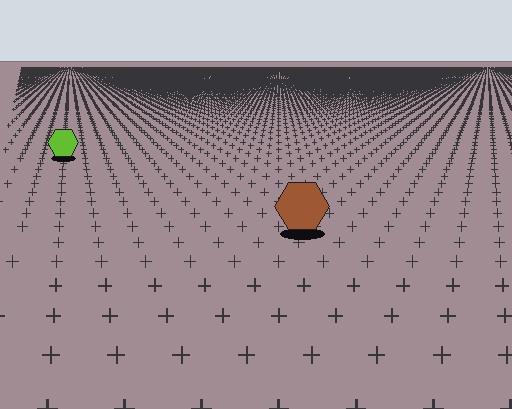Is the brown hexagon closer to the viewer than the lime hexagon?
Yes. The brown hexagon is closer — you can tell from the texture gradient: the ground texture is coarser near it.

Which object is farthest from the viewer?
The lime hexagon is farthest from the viewer. It appears smaller and the ground texture around it is denser.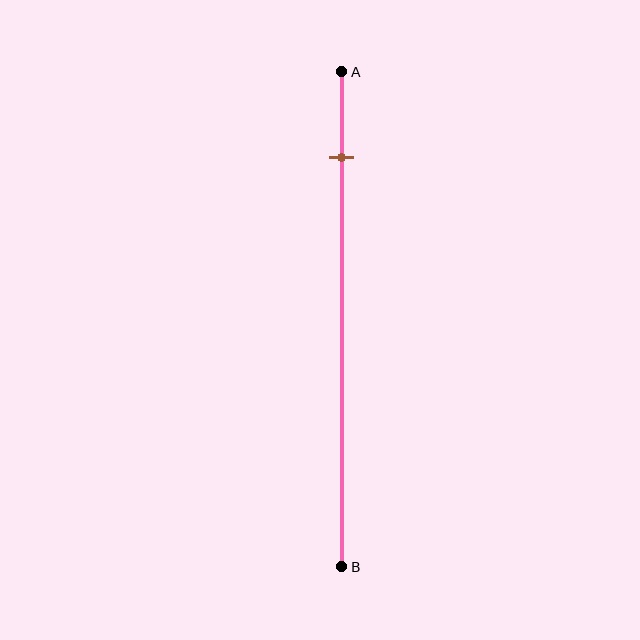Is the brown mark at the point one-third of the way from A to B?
No, the mark is at about 15% from A, not at the 33% one-third point.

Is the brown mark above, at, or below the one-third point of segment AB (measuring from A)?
The brown mark is above the one-third point of segment AB.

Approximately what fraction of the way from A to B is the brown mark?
The brown mark is approximately 15% of the way from A to B.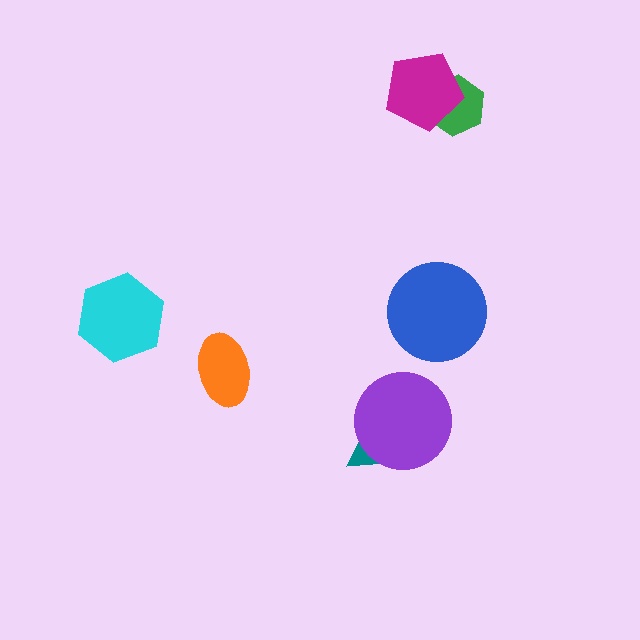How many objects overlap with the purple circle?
1 object overlaps with the purple circle.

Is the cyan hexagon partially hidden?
No, no other shape covers it.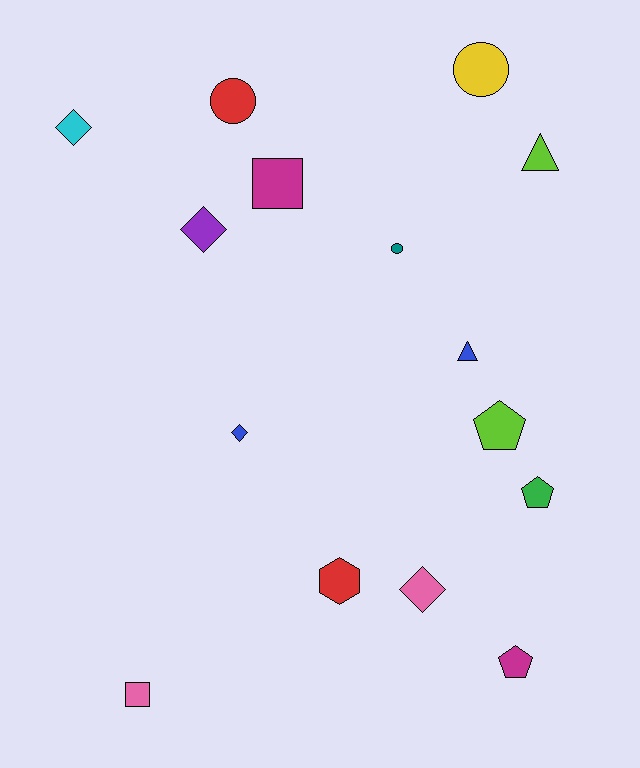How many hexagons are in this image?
There is 1 hexagon.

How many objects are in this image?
There are 15 objects.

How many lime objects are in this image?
There are 2 lime objects.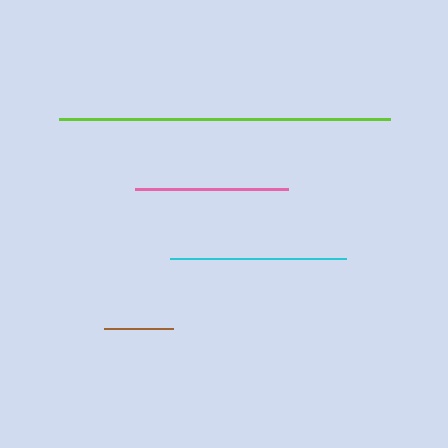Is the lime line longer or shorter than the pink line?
The lime line is longer than the pink line.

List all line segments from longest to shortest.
From longest to shortest: lime, cyan, pink, brown.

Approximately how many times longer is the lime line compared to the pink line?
The lime line is approximately 2.2 times the length of the pink line.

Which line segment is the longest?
The lime line is the longest at approximately 332 pixels.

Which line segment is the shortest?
The brown line is the shortest at approximately 69 pixels.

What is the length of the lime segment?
The lime segment is approximately 332 pixels long.